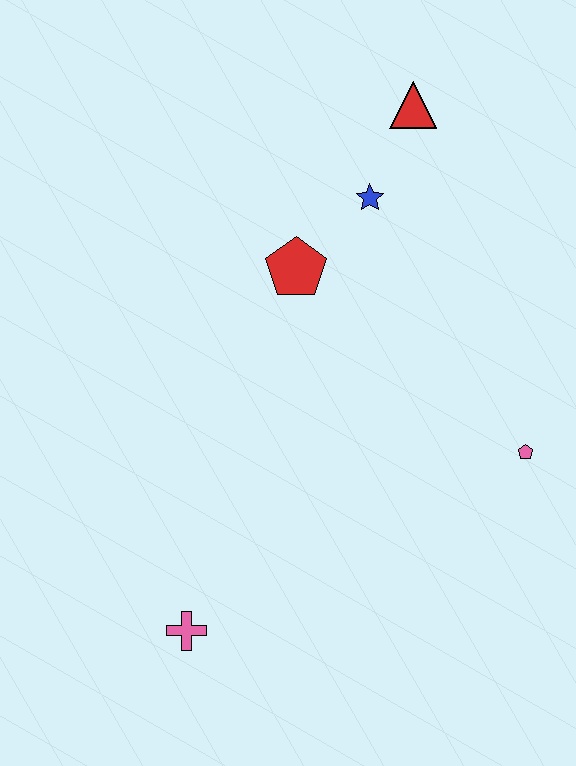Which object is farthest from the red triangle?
The pink cross is farthest from the red triangle.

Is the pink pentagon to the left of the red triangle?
No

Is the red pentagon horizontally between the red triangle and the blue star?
No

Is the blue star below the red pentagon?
No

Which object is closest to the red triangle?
The blue star is closest to the red triangle.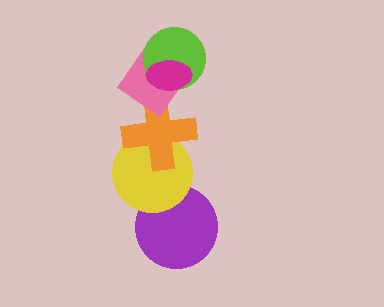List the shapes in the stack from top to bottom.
From top to bottom: the magenta ellipse, the lime circle, the pink diamond, the orange cross, the yellow circle, the purple circle.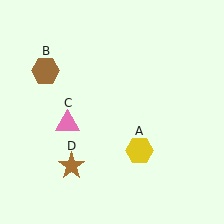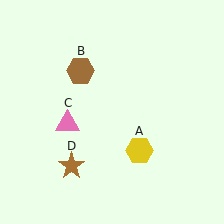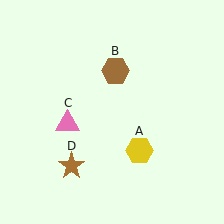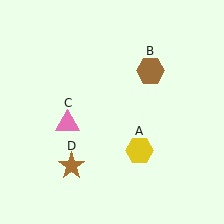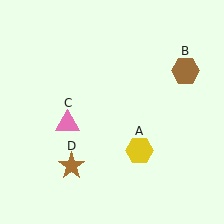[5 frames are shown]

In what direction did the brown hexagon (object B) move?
The brown hexagon (object B) moved right.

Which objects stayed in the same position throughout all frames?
Yellow hexagon (object A) and pink triangle (object C) and brown star (object D) remained stationary.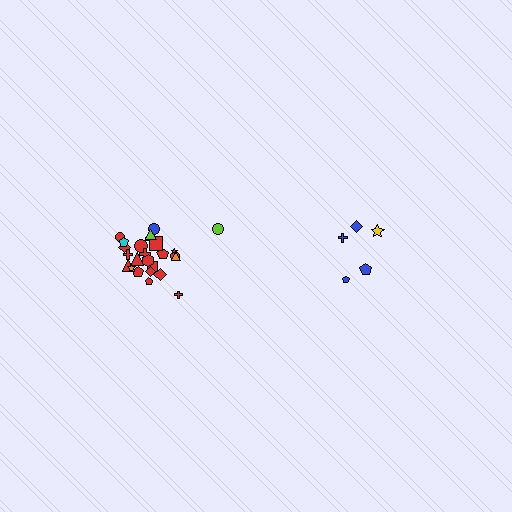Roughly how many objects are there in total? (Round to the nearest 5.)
Roughly 30 objects in total.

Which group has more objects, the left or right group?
The left group.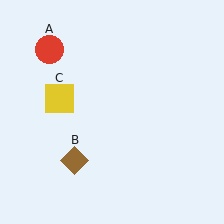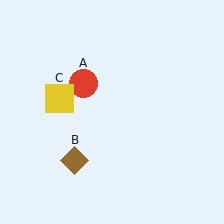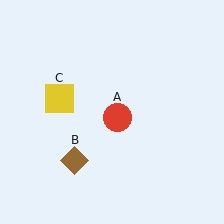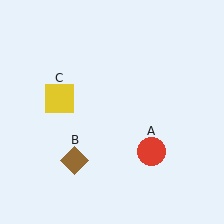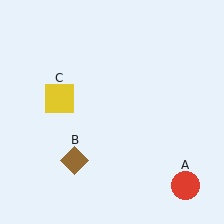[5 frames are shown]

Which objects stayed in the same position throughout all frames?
Brown diamond (object B) and yellow square (object C) remained stationary.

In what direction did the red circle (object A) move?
The red circle (object A) moved down and to the right.